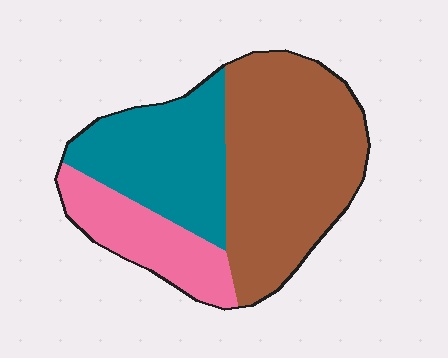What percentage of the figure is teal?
Teal covers about 30% of the figure.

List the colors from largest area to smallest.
From largest to smallest: brown, teal, pink.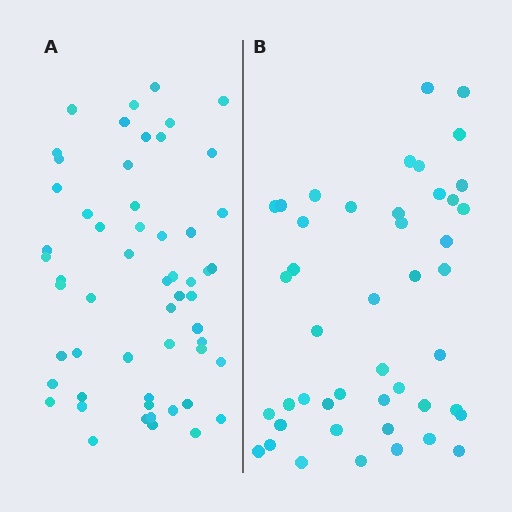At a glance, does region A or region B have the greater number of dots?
Region A (the left region) has more dots.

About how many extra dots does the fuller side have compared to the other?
Region A has roughly 12 or so more dots than region B.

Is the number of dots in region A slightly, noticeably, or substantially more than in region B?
Region A has only slightly more — the two regions are fairly close. The ratio is roughly 1.2 to 1.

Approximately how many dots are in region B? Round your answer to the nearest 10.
About 40 dots. (The exact count is 45, which rounds to 40.)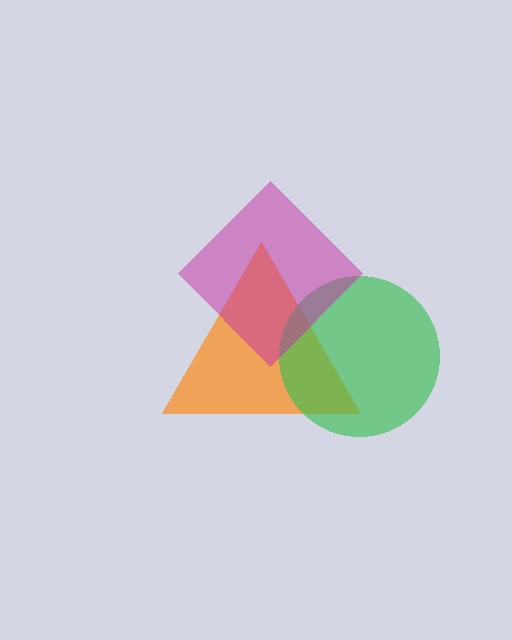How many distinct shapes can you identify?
There are 3 distinct shapes: an orange triangle, a green circle, a magenta diamond.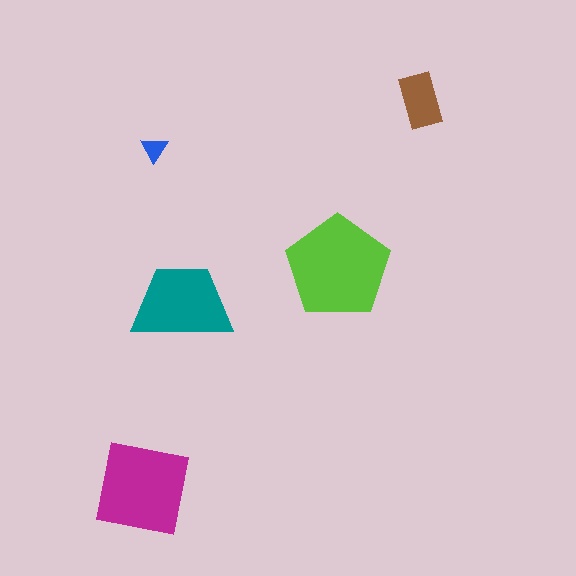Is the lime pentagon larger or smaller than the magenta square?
Larger.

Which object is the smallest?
The blue triangle.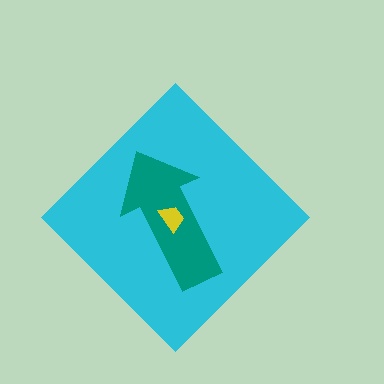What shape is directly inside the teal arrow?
The yellow trapezoid.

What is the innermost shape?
The yellow trapezoid.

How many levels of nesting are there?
3.